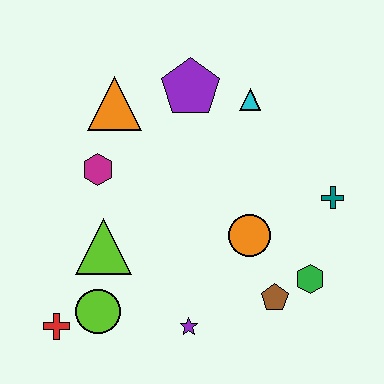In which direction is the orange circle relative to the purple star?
The orange circle is above the purple star.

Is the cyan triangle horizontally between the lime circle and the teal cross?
Yes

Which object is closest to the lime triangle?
The lime circle is closest to the lime triangle.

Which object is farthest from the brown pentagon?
The orange triangle is farthest from the brown pentagon.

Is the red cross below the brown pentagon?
Yes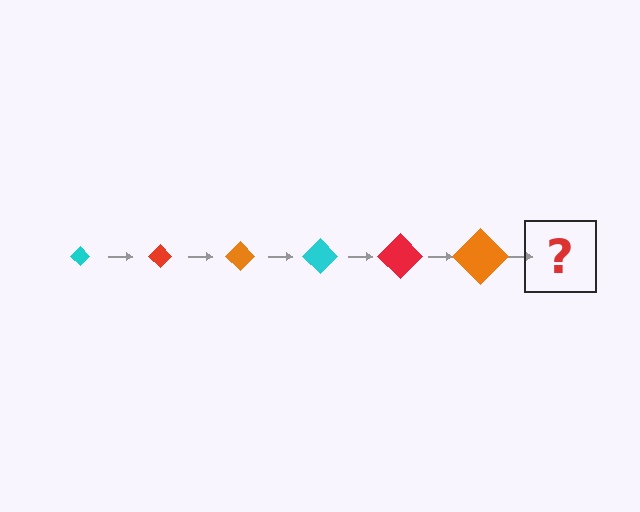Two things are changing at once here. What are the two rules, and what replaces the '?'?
The two rules are that the diamond grows larger each step and the color cycles through cyan, red, and orange. The '?' should be a cyan diamond, larger than the previous one.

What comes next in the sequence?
The next element should be a cyan diamond, larger than the previous one.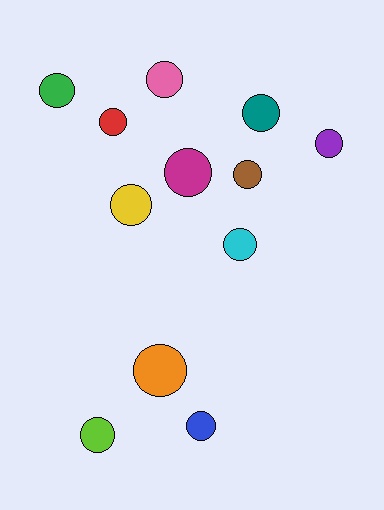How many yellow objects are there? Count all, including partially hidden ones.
There is 1 yellow object.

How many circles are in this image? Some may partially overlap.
There are 12 circles.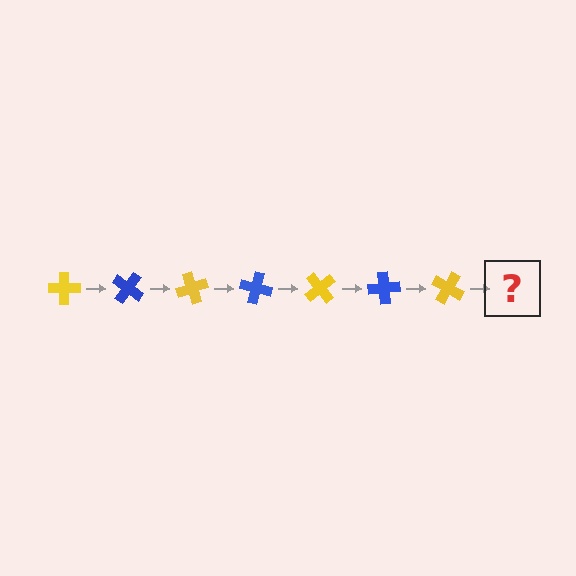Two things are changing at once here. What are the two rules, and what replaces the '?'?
The two rules are that it rotates 35 degrees each step and the color cycles through yellow and blue. The '?' should be a blue cross, rotated 245 degrees from the start.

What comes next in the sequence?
The next element should be a blue cross, rotated 245 degrees from the start.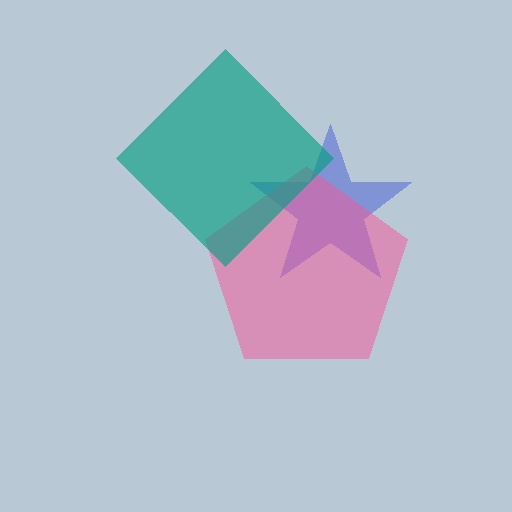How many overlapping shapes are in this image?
There are 3 overlapping shapes in the image.